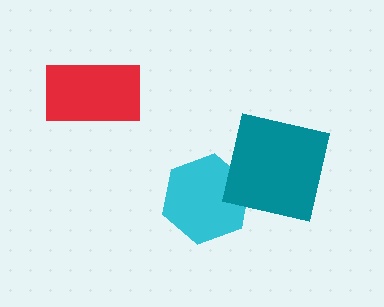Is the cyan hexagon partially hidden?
Yes, it is partially covered by another shape.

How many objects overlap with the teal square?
1 object overlaps with the teal square.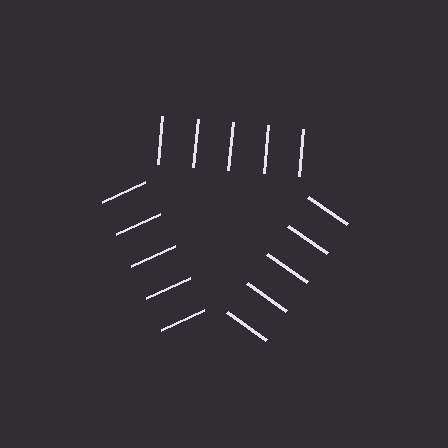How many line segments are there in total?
15 — 5 along each of the 3 edges.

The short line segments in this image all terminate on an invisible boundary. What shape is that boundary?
An illusory triangle — the line segments terminate on its edges but no continuous stroke is drawn.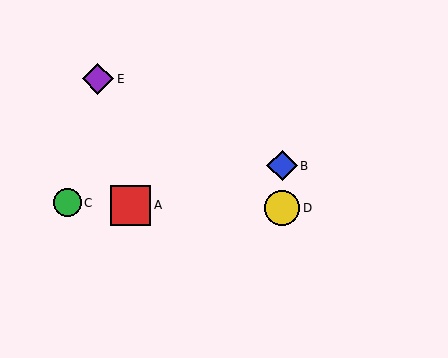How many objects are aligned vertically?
2 objects (B, D) are aligned vertically.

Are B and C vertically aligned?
No, B is at x≈282 and C is at x≈67.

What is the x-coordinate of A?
Object A is at x≈131.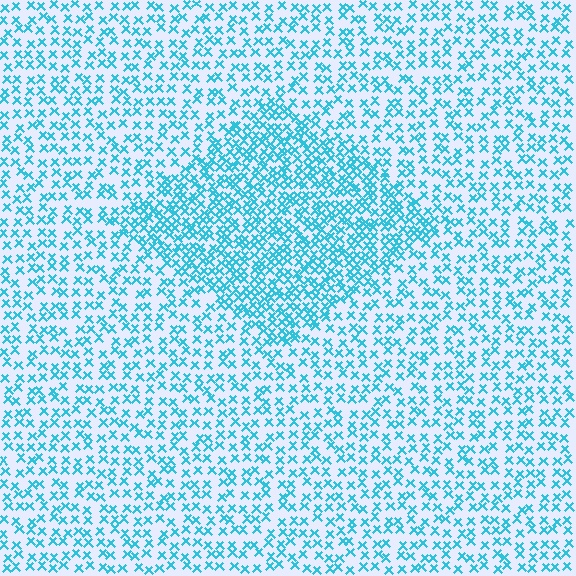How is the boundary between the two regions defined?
The boundary is defined by a change in element density (approximately 1.9x ratio). All elements are the same color, size, and shape.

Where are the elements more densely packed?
The elements are more densely packed inside the diamond boundary.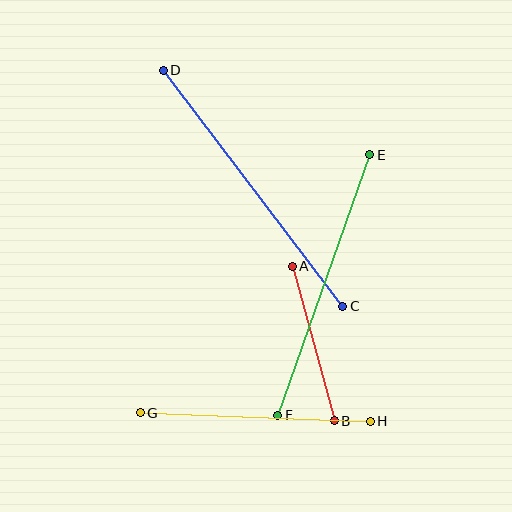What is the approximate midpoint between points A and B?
The midpoint is at approximately (313, 344) pixels.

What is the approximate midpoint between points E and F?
The midpoint is at approximately (324, 285) pixels.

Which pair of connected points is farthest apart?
Points C and D are farthest apart.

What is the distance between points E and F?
The distance is approximately 276 pixels.